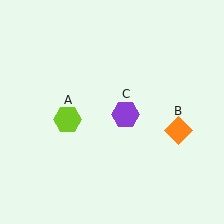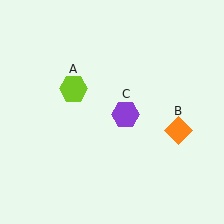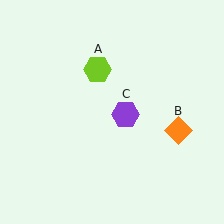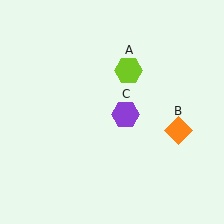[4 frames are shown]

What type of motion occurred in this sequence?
The lime hexagon (object A) rotated clockwise around the center of the scene.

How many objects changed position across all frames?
1 object changed position: lime hexagon (object A).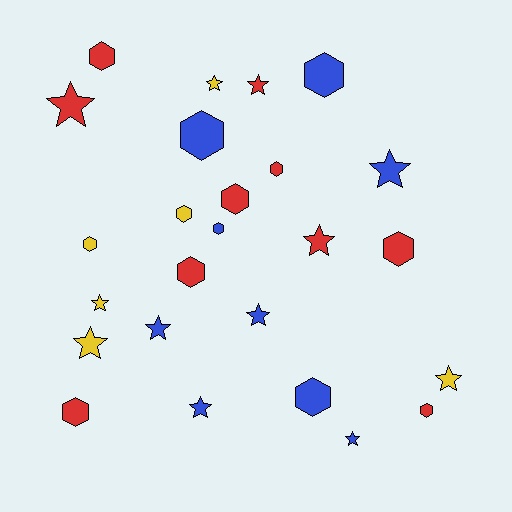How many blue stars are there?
There are 5 blue stars.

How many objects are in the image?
There are 25 objects.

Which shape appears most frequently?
Hexagon, with 13 objects.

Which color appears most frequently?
Red, with 10 objects.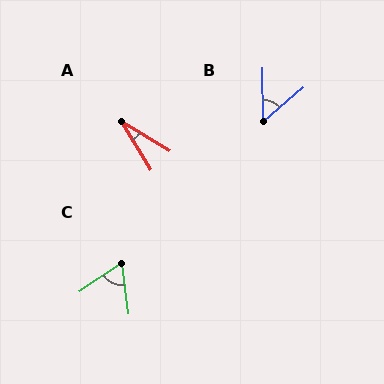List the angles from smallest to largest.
A (27°), B (50°), C (64°).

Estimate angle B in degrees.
Approximately 50 degrees.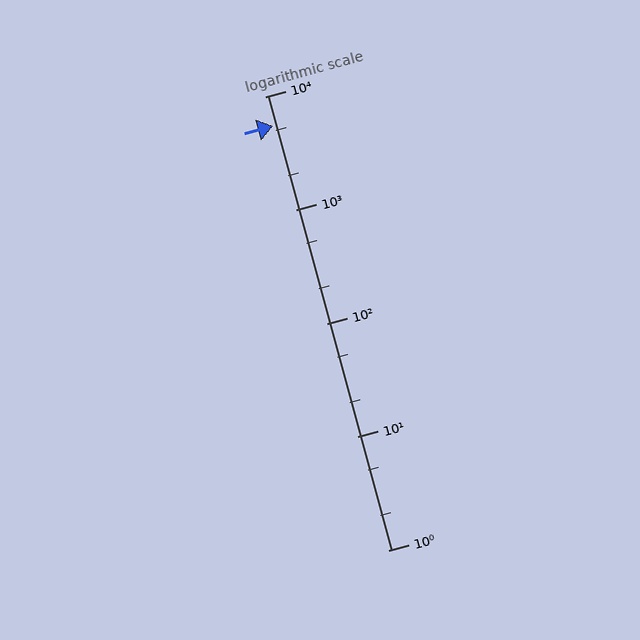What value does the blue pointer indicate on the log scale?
The pointer indicates approximately 5500.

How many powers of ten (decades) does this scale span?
The scale spans 4 decades, from 1 to 10000.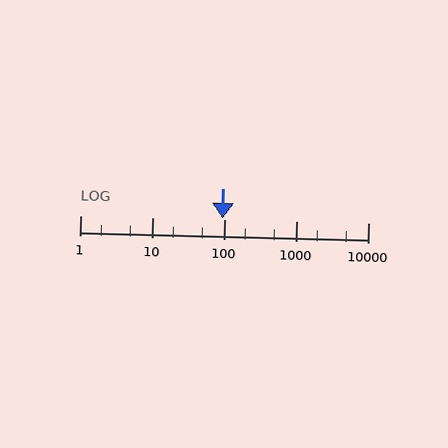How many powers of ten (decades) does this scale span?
The scale spans 4 decades, from 1 to 10000.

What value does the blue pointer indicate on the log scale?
The pointer indicates approximately 95.